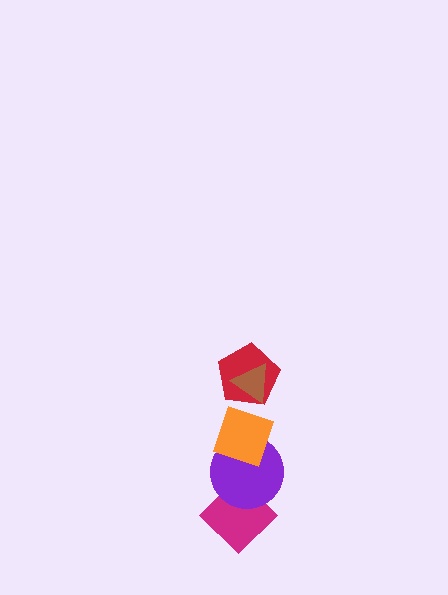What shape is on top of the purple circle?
The orange diamond is on top of the purple circle.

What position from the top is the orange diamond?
The orange diamond is 3rd from the top.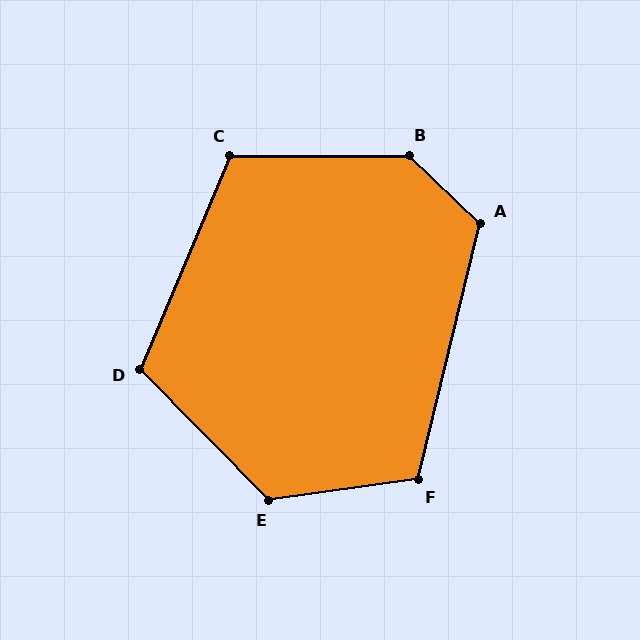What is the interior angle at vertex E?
Approximately 127 degrees (obtuse).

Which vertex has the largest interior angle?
B, at approximately 136 degrees.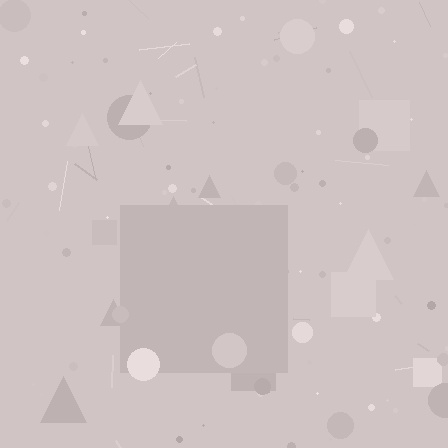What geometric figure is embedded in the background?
A square is embedded in the background.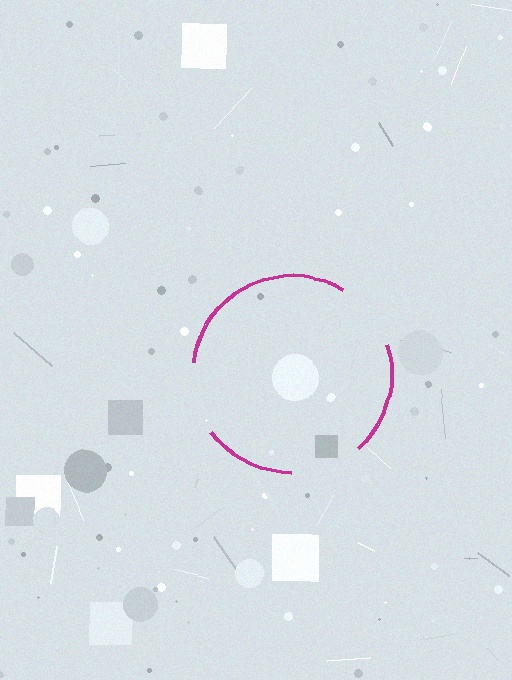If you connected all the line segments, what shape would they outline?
They would outline a circle.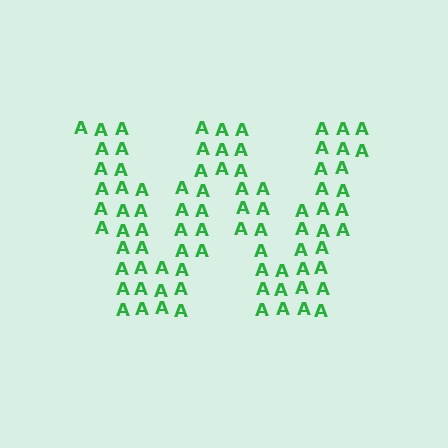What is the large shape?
The large shape is the letter W.